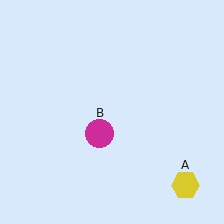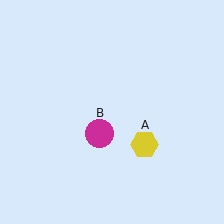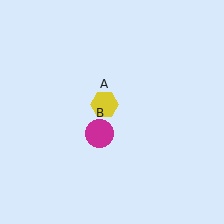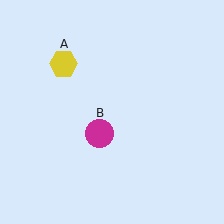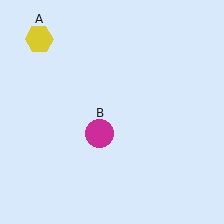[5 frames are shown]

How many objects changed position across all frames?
1 object changed position: yellow hexagon (object A).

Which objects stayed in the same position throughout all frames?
Magenta circle (object B) remained stationary.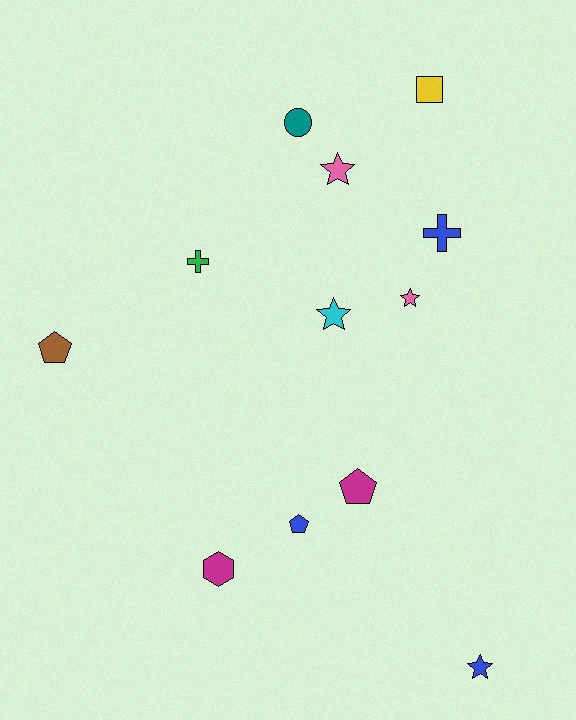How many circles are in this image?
There is 1 circle.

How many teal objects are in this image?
There is 1 teal object.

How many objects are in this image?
There are 12 objects.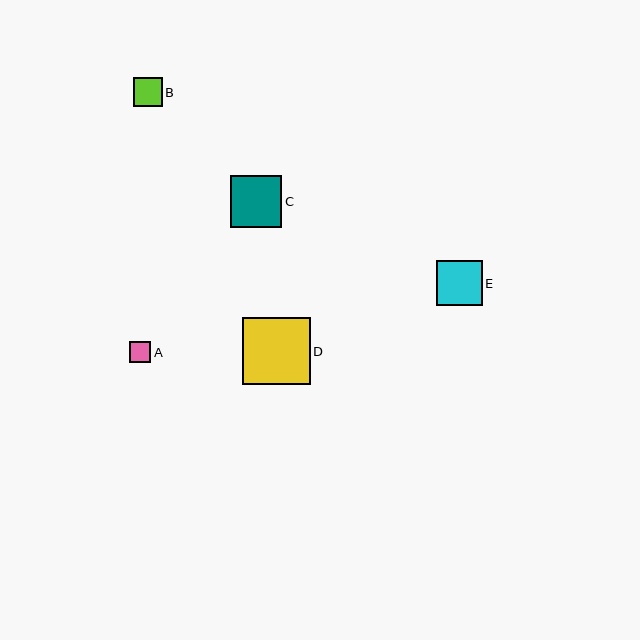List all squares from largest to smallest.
From largest to smallest: D, C, E, B, A.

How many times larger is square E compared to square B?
Square E is approximately 1.6 times the size of square B.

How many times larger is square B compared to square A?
Square B is approximately 1.3 times the size of square A.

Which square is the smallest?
Square A is the smallest with a size of approximately 21 pixels.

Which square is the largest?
Square D is the largest with a size of approximately 68 pixels.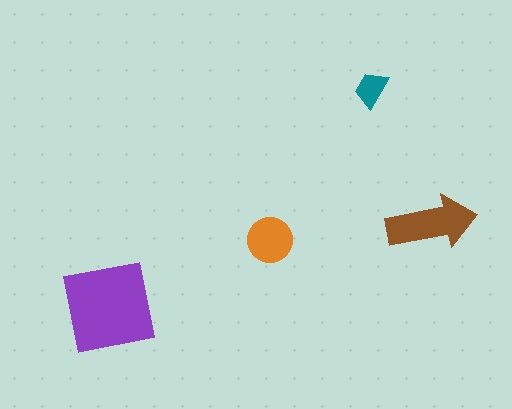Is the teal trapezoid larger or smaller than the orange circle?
Smaller.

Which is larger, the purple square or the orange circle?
The purple square.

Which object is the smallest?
The teal trapezoid.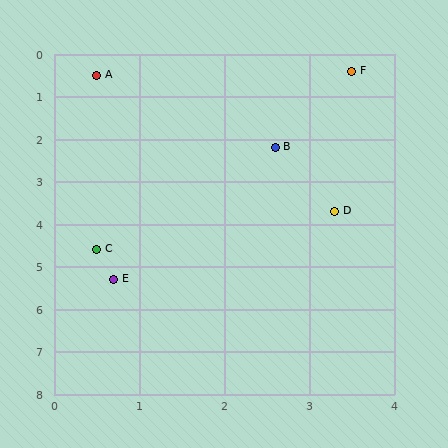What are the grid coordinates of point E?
Point E is at approximately (0.7, 5.3).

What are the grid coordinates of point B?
Point B is at approximately (2.6, 2.2).